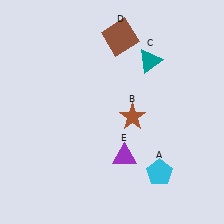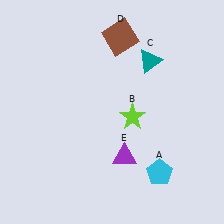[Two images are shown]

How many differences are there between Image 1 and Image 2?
There is 1 difference between the two images.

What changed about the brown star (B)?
In Image 1, B is brown. In Image 2, it changed to lime.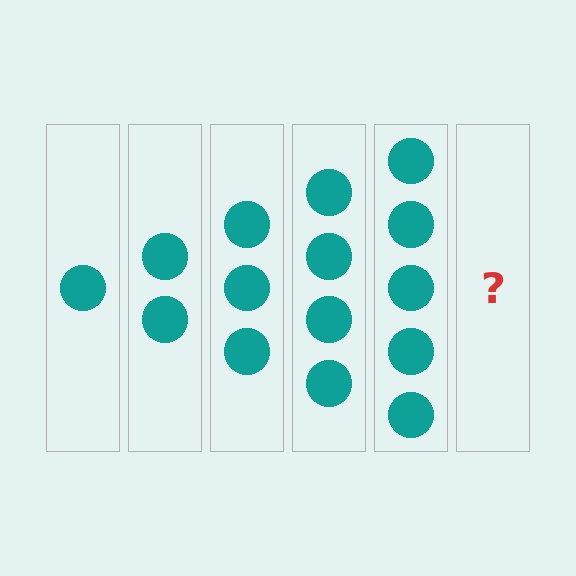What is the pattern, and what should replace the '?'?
The pattern is that each step adds one more circle. The '?' should be 6 circles.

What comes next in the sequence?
The next element should be 6 circles.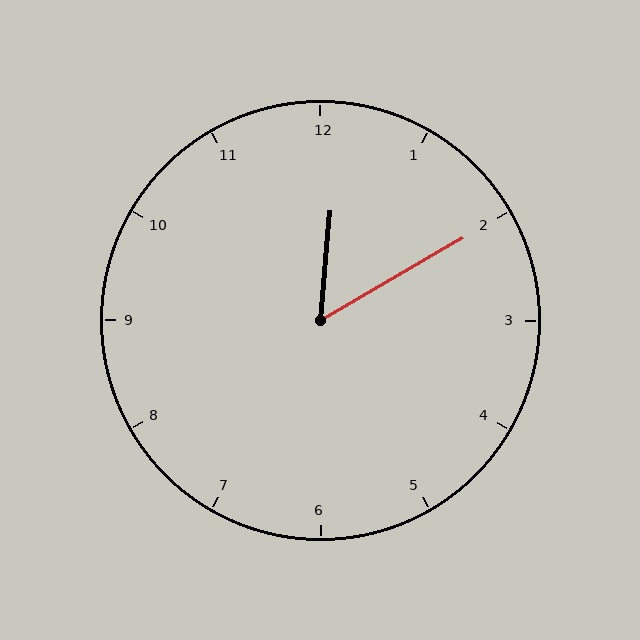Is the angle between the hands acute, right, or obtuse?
It is acute.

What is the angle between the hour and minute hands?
Approximately 55 degrees.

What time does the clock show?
12:10.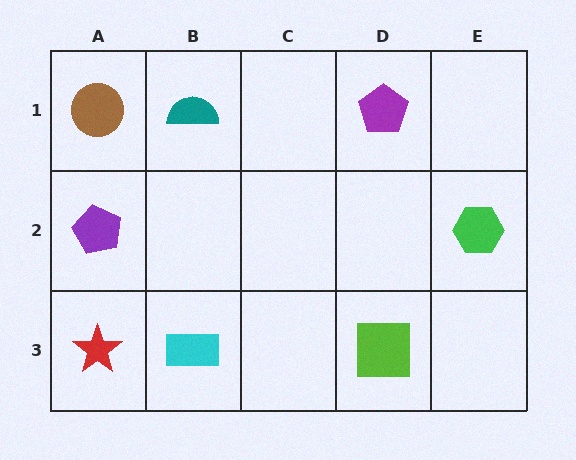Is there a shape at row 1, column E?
No, that cell is empty.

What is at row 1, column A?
A brown circle.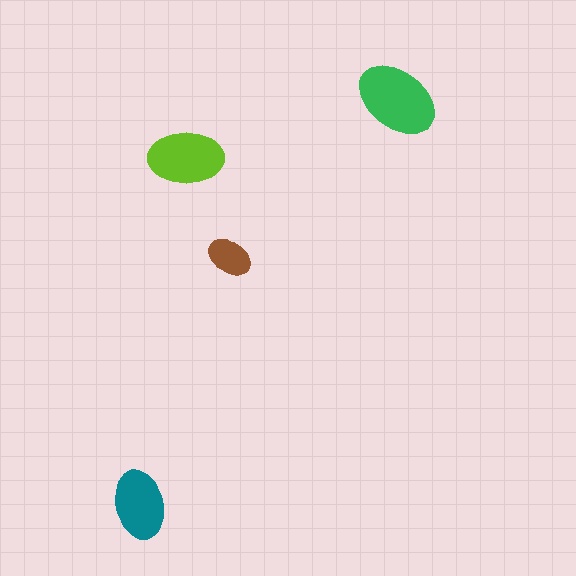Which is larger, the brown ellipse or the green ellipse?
The green one.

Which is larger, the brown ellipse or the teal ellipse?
The teal one.